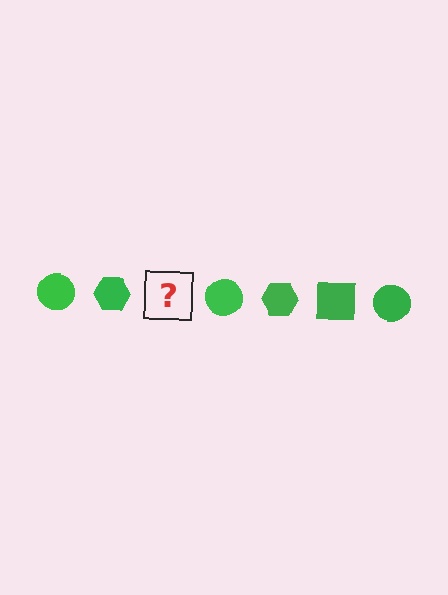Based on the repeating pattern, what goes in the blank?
The blank should be a green square.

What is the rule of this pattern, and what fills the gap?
The rule is that the pattern cycles through circle, hexagon, square shapes in green. The gap should be filled with a green square.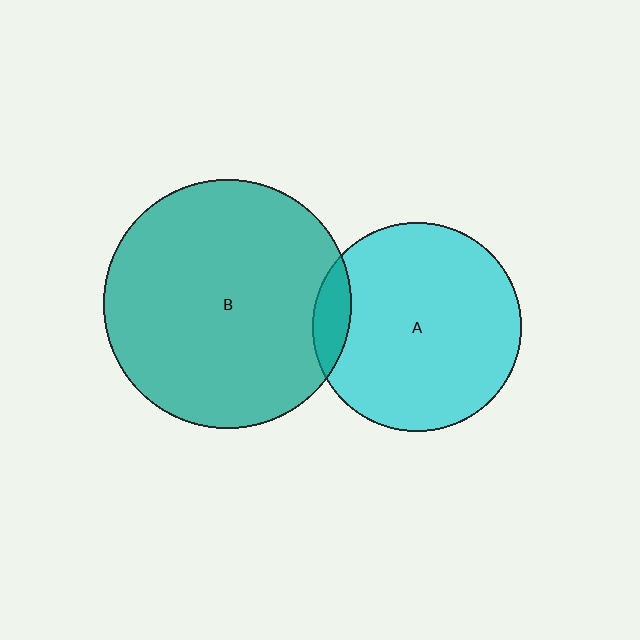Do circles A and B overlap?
Yes.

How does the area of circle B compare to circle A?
Approximately 1.4 times.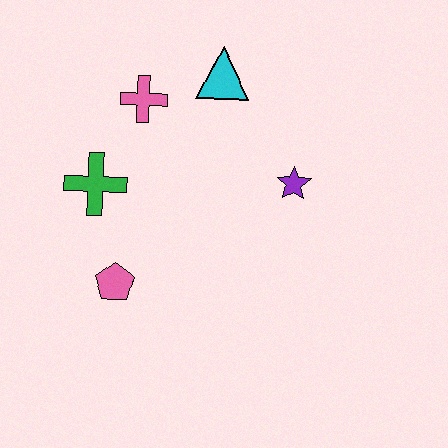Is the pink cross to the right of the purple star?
No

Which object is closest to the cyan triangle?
The pink cross is closest to the cyan triangle.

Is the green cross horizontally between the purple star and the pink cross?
No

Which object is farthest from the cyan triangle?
The pink pentagon is farthest from the cyan triangle.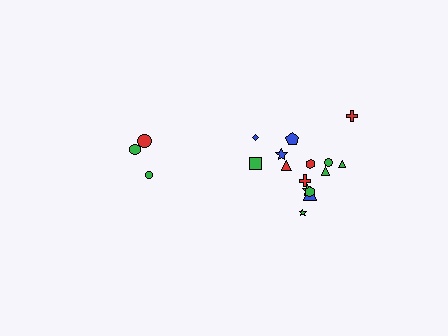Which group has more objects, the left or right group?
The right group.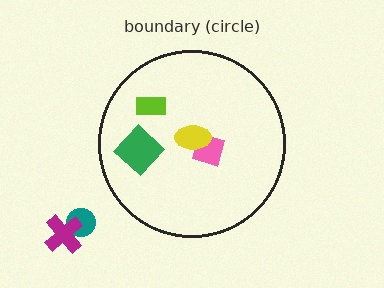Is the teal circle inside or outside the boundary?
Outside.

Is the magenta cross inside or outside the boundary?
Outside.